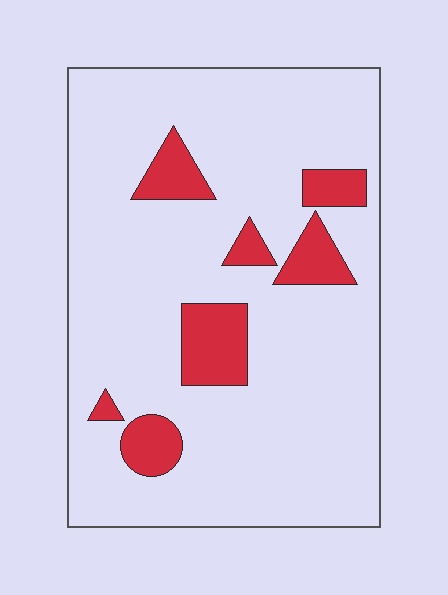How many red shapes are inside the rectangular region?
7.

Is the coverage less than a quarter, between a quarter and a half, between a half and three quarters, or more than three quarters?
Less than a quarter.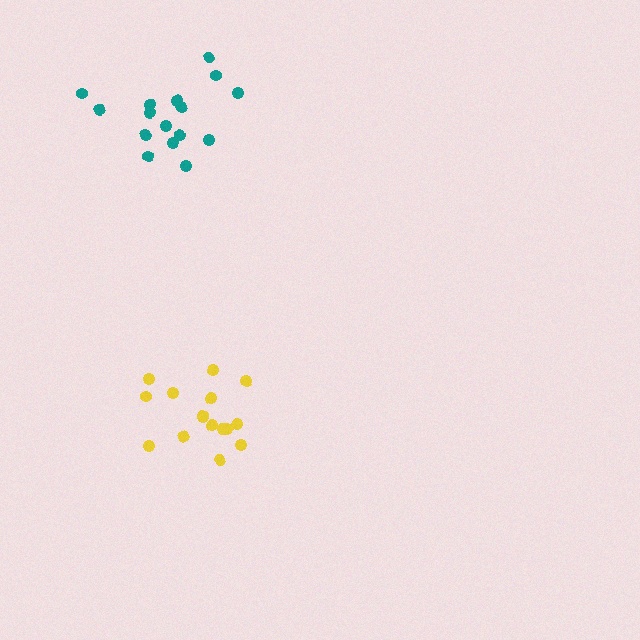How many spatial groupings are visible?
There are 2 spatial groupings.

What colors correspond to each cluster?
The clusters are colored: yellow, teal.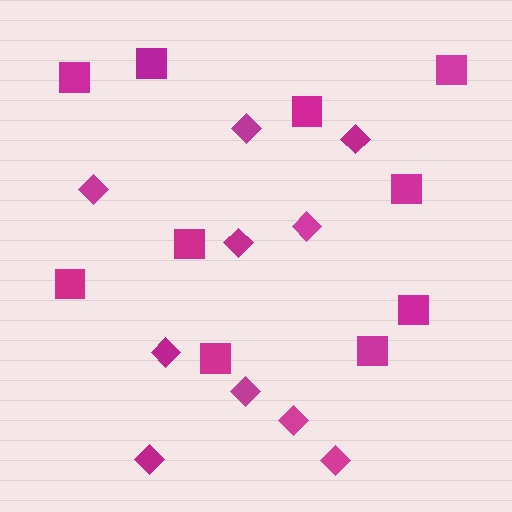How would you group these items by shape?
There are 2 groups: one group of squares (10) and one group of diamonds (10).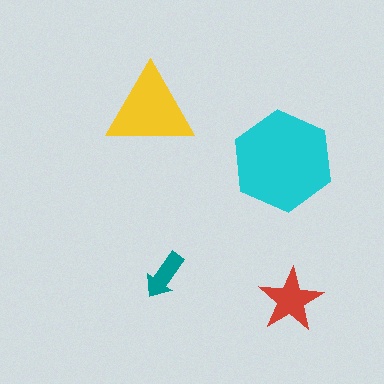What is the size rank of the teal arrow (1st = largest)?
4th.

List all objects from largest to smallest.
The cyan hexagon, the yellow triangle, the red star, the teal arrow.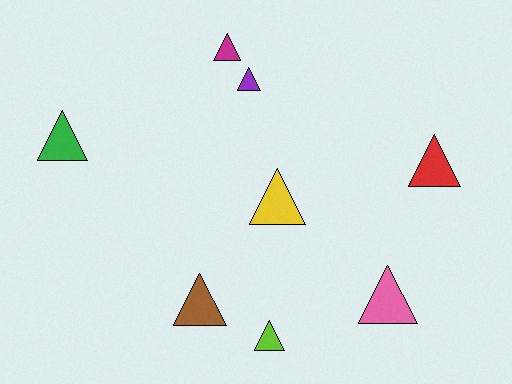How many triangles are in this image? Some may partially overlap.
There are 8 triangles.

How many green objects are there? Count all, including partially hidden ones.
There is 1 green object.